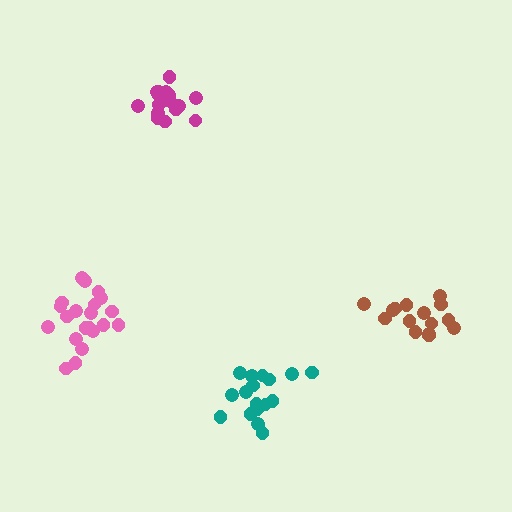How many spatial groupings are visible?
There are 4 spatial groupings.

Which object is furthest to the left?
The pink cluster is leftmost.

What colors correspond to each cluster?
The clusters are colored: pink, teal, magenta, brown.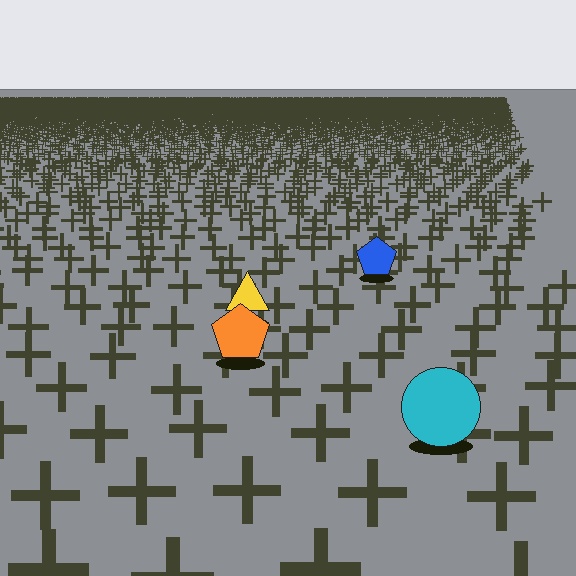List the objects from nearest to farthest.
From nearest to farthest: the cyan circle, the orange pentagon, the yellow triangle, the blue pentagon.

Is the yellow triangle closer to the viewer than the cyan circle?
No. The cyan circle is closer — you can tell from the texture gradient: the ground texture is coarser near it.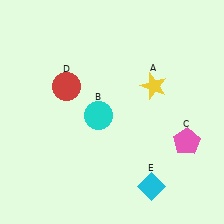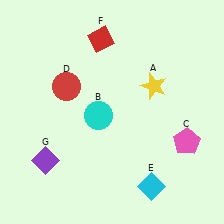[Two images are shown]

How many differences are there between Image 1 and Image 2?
There are 2 differences between the two images.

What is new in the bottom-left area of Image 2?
A purple diamond (G) was added in the bottom-left area of Image 2.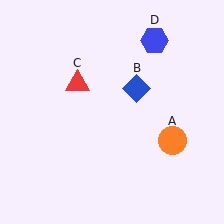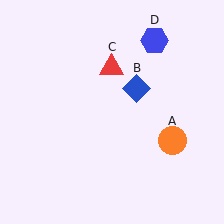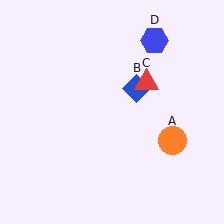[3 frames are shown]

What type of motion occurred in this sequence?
The red triangle (object C) rotated clockwise around the center of the scene.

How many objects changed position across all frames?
1 object changed position: red triangle (object C).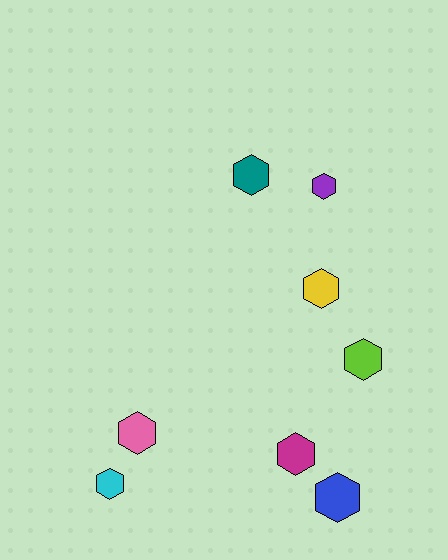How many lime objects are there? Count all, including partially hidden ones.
There is 1 lime object.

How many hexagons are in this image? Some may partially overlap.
There are 8 hexagons.